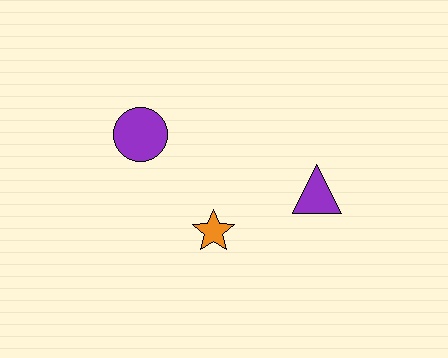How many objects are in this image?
There are 3 objects.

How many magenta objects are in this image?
There are no magenta objects.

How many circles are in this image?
There is 1 circle.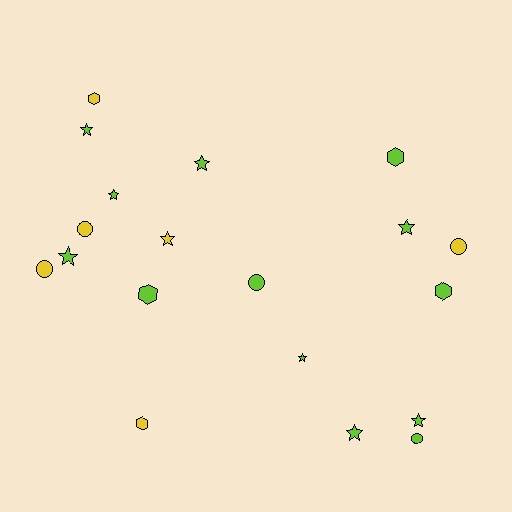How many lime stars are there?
There are 8 lime stars.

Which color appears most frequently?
Lime, with 13 objects.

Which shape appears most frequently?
Star, with 9 objects.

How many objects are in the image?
There are 19 objects.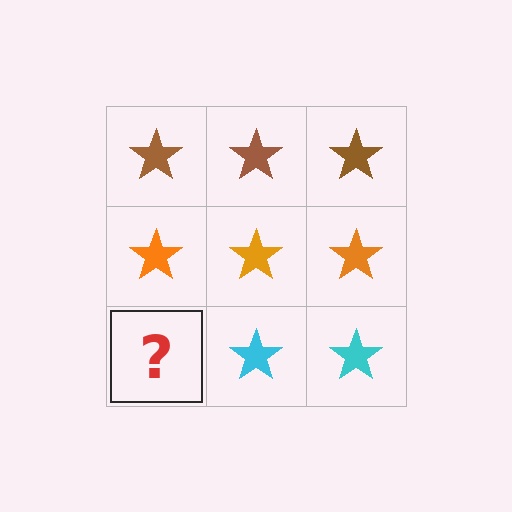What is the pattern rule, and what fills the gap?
The rule is that each row has a consistent color. The gap should be filled with a cyan star.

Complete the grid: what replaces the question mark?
The question mark should be replaced with a cyan star.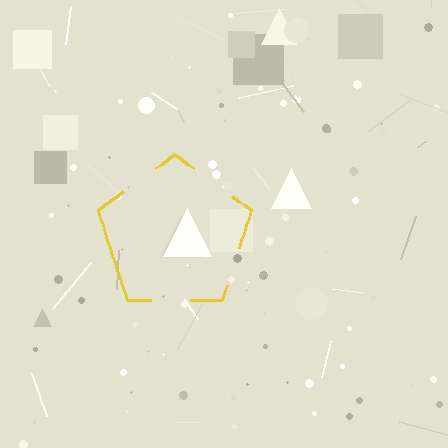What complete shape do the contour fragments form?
The contour fragments form a pentagon.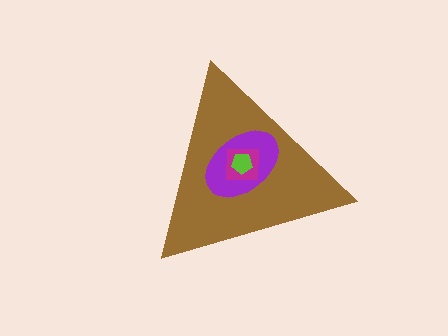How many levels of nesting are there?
4.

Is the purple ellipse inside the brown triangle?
Yes.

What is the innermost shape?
The lime pentagon.